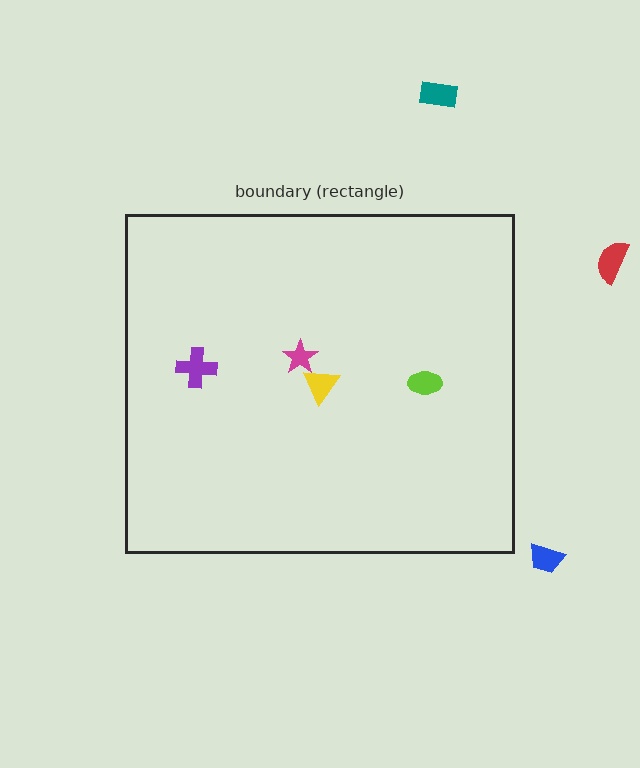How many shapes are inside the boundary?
4 inside, 3 outside.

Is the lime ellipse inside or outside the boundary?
Inside.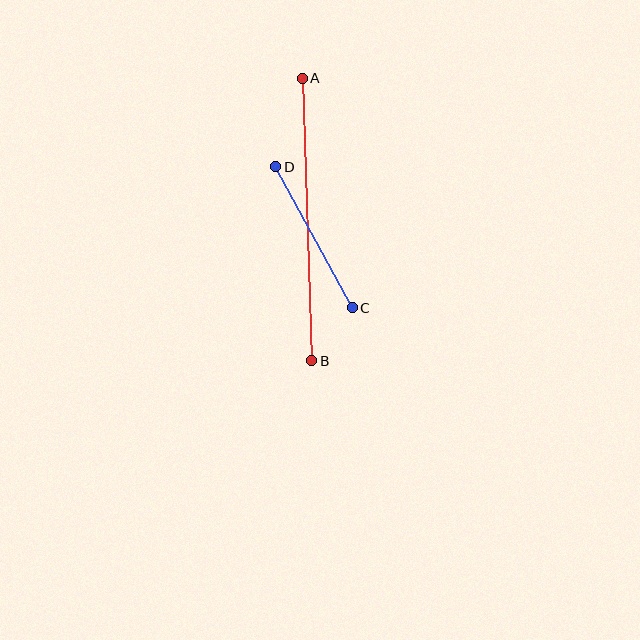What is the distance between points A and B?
The distance is approximately 283 pixels.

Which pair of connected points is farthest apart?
Points A and B are farthest apart.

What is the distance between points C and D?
The distance is approximately 160 pixels.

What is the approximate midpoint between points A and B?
The midpoint is at approximately (307, 220) pixels.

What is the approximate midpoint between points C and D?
The midpoint is at approximately (314, 237) pixels.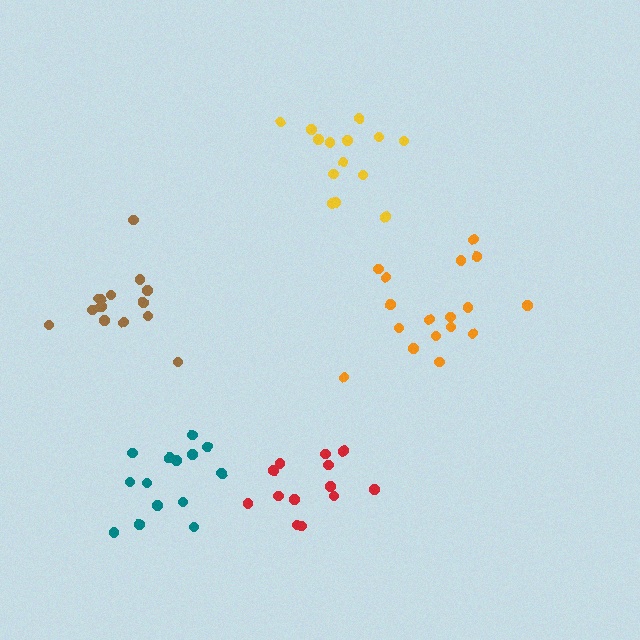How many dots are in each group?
Group 1: 15 dots, Group 2: 13 dots, Group 3: 14 dots, Group 4: 17 dots, Group 5: 14 dots (73 total).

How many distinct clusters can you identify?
There are 5 distinct clusters.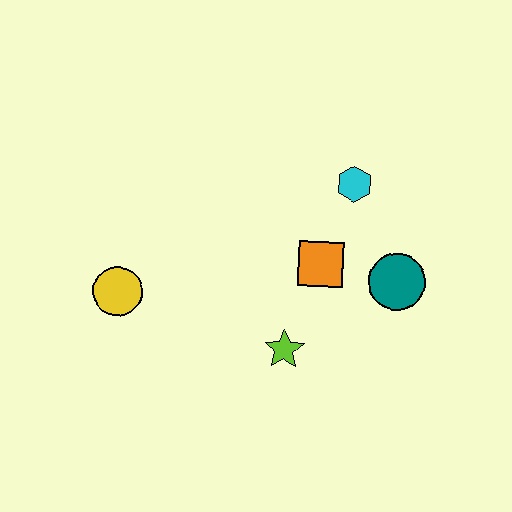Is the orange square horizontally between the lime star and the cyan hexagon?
Yes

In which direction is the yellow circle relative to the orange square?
The yellow circle is to the left of the orange square.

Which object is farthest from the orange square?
The yellow circle is farthest from the orange square.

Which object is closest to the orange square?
The teal circle is closest to the orange square.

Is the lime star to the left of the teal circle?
Yes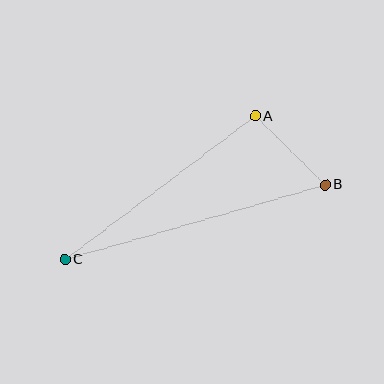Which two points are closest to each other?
Points A and B are closest to each other.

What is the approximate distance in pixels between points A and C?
The distance between A and C is approximately 238 pixels.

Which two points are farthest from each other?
Points B and C are farthest from each other.